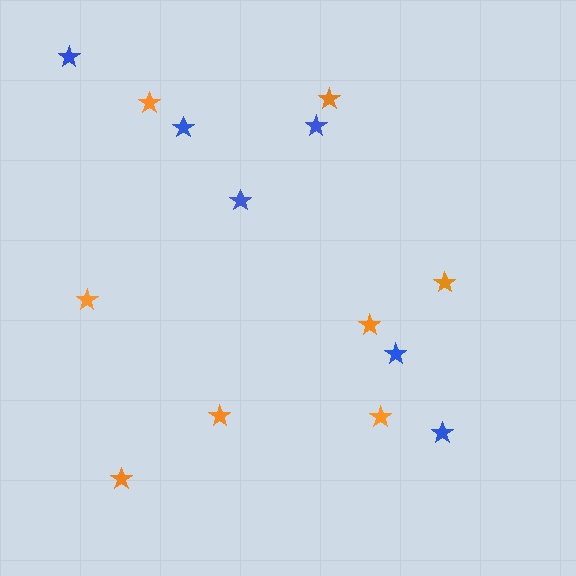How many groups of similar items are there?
There are 2 groups: one group of orange stars (8) and one group of blue stars (6).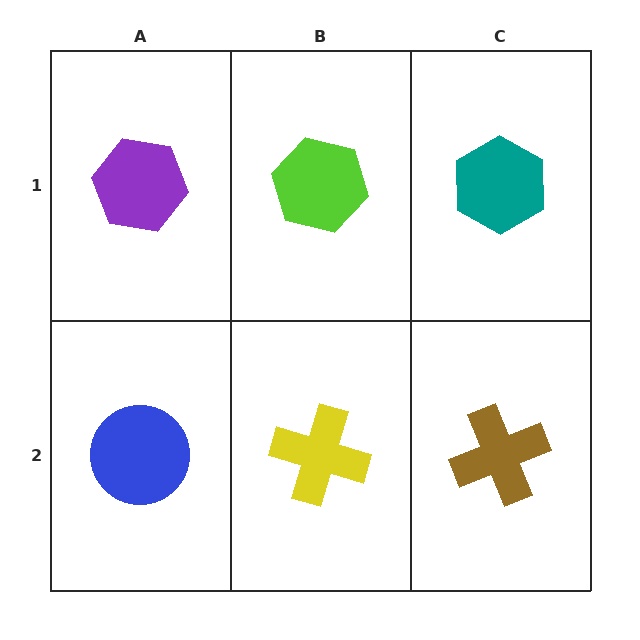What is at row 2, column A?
A blue circle.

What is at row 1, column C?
A teal hexagon.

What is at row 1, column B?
A lime hexagon.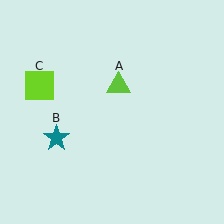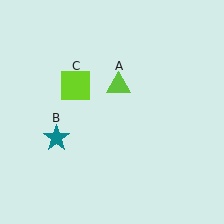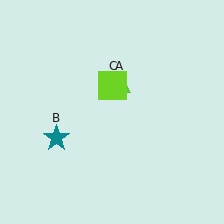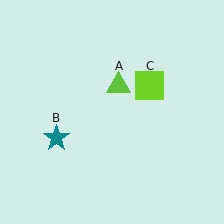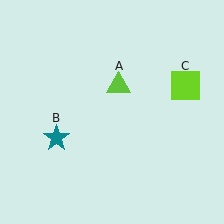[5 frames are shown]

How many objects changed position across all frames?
1 object changed position: lime square (object C).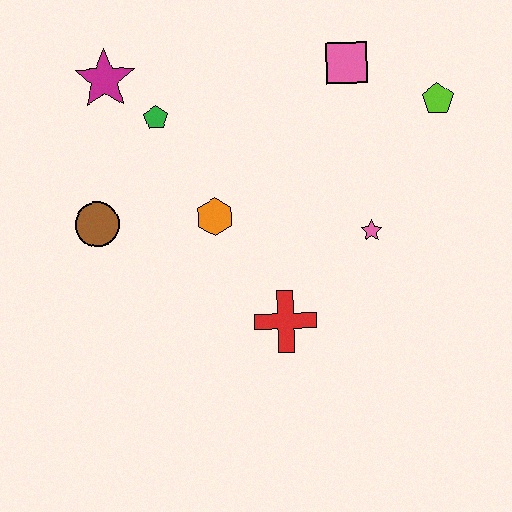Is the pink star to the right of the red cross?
Yes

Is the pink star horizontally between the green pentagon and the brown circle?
No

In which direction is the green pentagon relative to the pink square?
The green pentagon is to the left of the pink square.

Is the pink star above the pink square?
No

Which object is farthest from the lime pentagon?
The brown circle is farthest from the lime pentagon.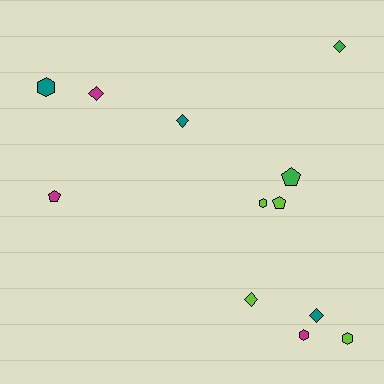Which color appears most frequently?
Lime, with 4 objects.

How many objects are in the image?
There are 12 objects.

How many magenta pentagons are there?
There is 1 magenta pentagon.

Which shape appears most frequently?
Diamond, with 5 objects.